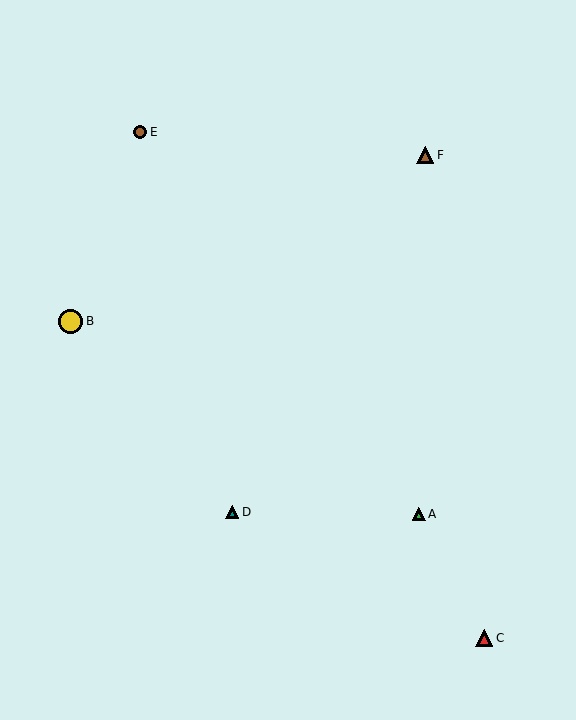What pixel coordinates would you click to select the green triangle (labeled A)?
Click at (419, 514) to select the green triangle A.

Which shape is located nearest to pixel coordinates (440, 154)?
The brown triangle (labeled F) at (425, 155) is nearest to that location.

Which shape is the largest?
The yellow circle (labeled B) is the largest.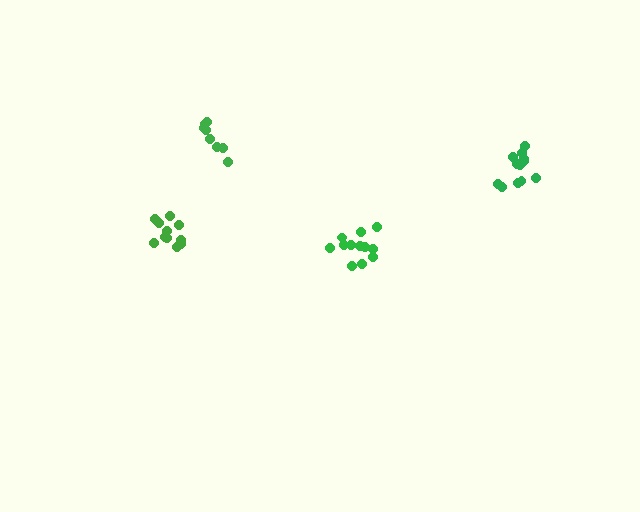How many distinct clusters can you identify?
There are 4 distinct clusters.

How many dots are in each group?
Group 1: 13 dots, Group 2: 8 dots, Group 3: 12 dots, Group 4: 11 dots (44 total).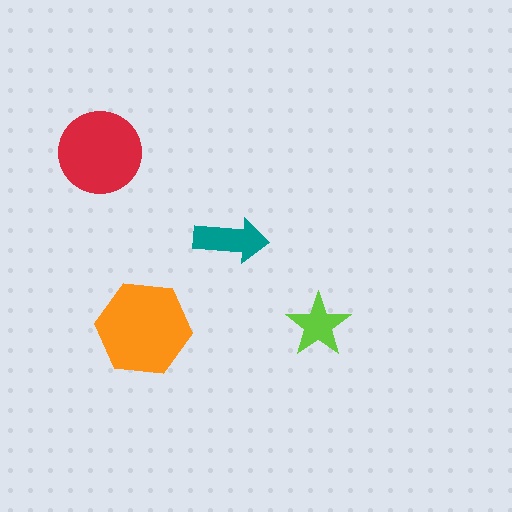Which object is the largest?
The orange hexagon.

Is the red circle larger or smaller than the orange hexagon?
Smaller.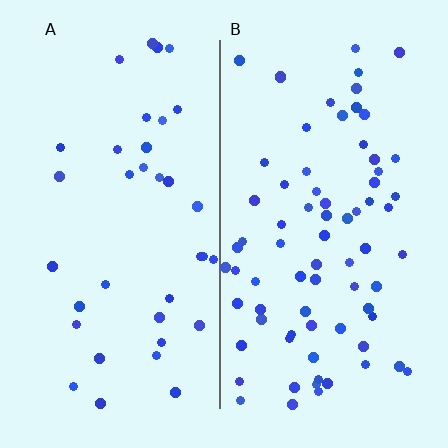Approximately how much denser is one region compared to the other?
Approximately 2.1× — region B over region A.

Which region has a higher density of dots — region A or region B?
B (the right).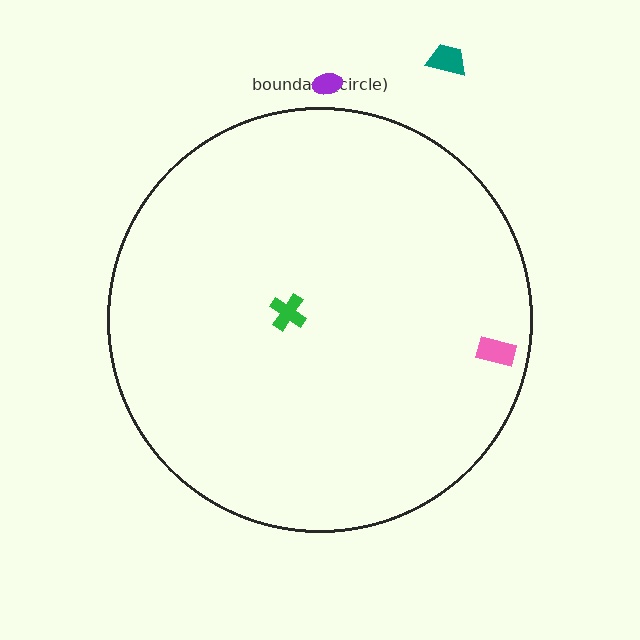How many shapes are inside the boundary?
2 inside, 2 outside.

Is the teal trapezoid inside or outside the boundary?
Outside.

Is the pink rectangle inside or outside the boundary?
Inside.